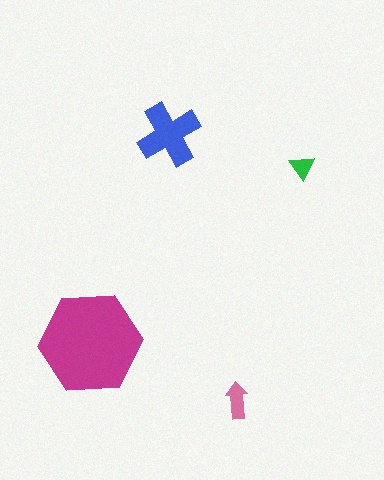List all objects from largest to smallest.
The magenta hexagon, the blue cross, the pink arrow, the green triangle.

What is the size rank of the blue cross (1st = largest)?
2nd.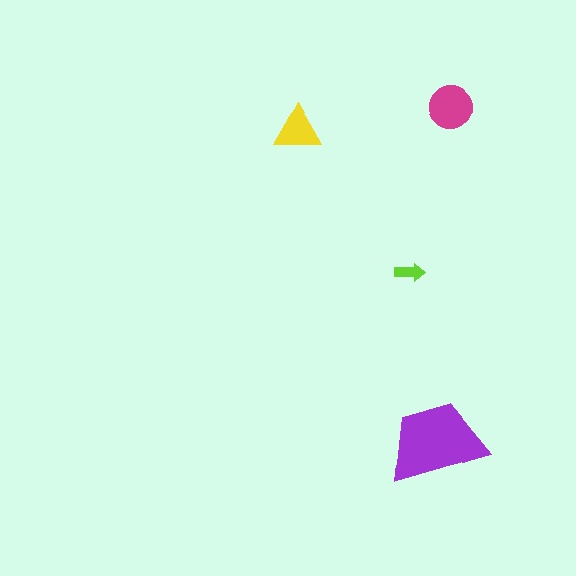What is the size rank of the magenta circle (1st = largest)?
2nd.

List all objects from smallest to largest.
The lime arrow, the yellow triangle, the magenta circle, the purple trapezoid.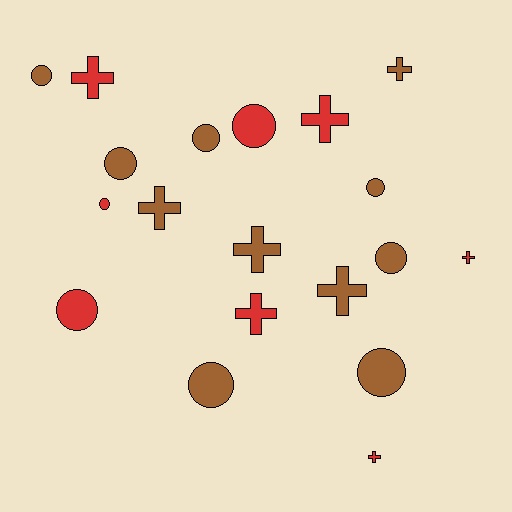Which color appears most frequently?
Brown, with 11 objects.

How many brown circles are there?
There are 7 brown circles.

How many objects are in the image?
There are 19 objects.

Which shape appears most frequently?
Circle, with 10 objects.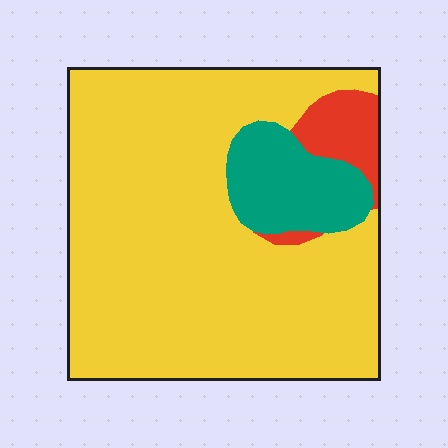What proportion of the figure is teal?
Teal covers roughly 10% of the figure.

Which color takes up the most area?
Yellow, at roughly 80%.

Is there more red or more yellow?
Yellow.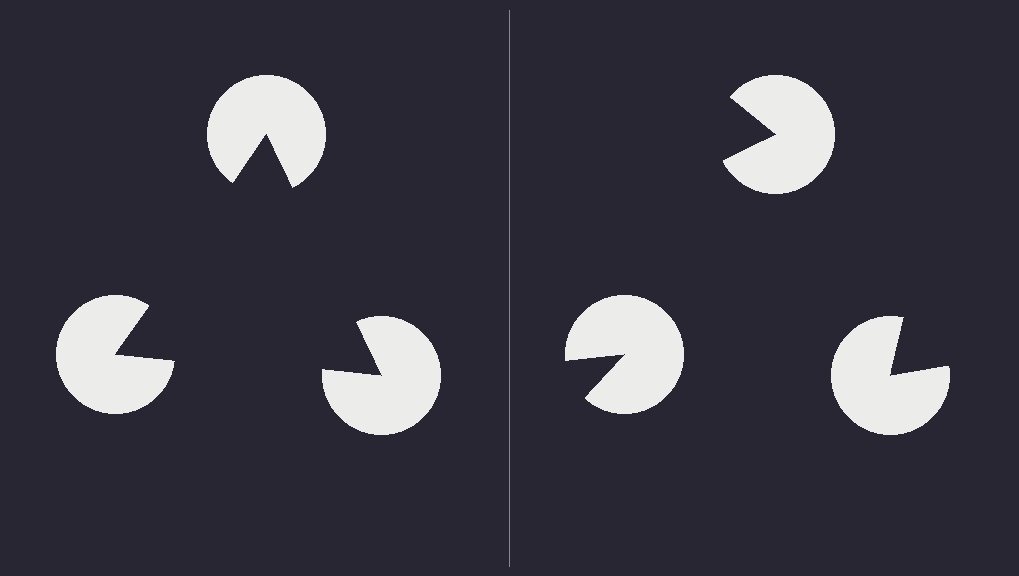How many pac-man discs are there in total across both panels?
6 — 3 on each side.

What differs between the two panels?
The pac-man discs are positioned identically on both sides; only the wedge orientations differ. On the left they align to a triangle; on the right they are misaligned.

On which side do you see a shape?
An illusory triangle appears on the left side. On the right side the wedge cuts are rotated, so no coherent shape forms.